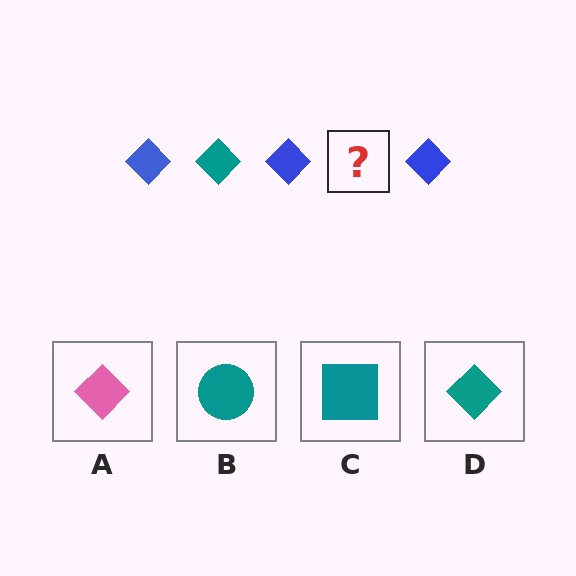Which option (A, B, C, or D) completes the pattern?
D.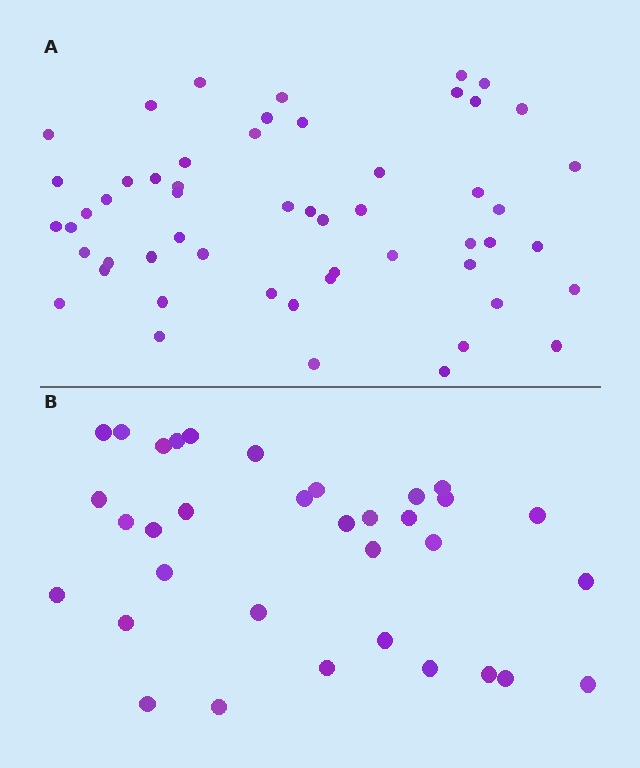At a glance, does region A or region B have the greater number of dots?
Region A (the top region) has more dots.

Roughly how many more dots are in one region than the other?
Region A has approximately 20 more dots than region B.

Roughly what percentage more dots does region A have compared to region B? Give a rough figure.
About 60% more.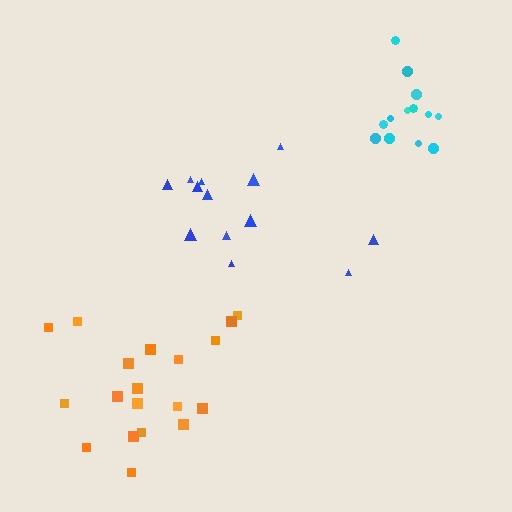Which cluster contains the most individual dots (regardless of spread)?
Orange (19).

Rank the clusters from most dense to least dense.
cyan, orange, blue.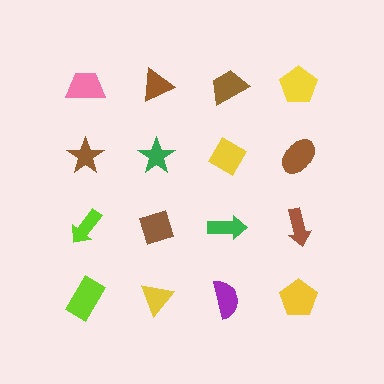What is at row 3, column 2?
A brown diamond.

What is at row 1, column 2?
A brown triangle.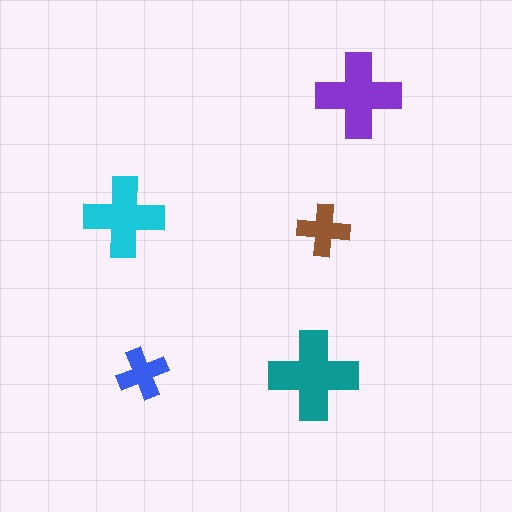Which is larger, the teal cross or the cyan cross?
The teal one.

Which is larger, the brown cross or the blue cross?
The brown one.